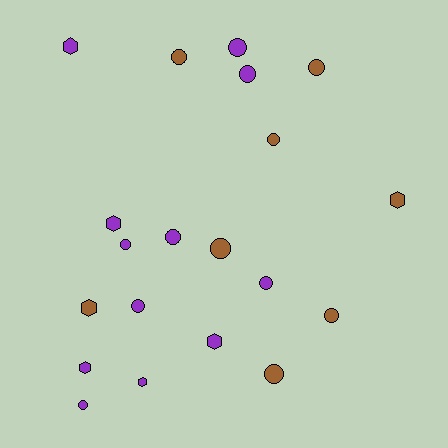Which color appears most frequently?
Purple, with 12 objects.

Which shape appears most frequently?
Circle, with 13 objects.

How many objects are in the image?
There are 20 objects.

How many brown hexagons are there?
There are 2 brown hexagons.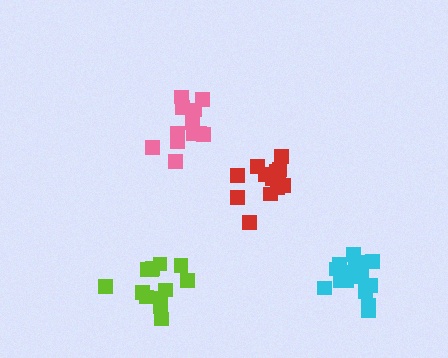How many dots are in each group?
Group 1: 17 dots, Group 2: 14 dots, Group 3: 13 dots, Group 4: 12 dots (56 total).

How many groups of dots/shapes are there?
There are 4 groups.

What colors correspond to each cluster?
The clusters are colored: cyan, lime, red, pink.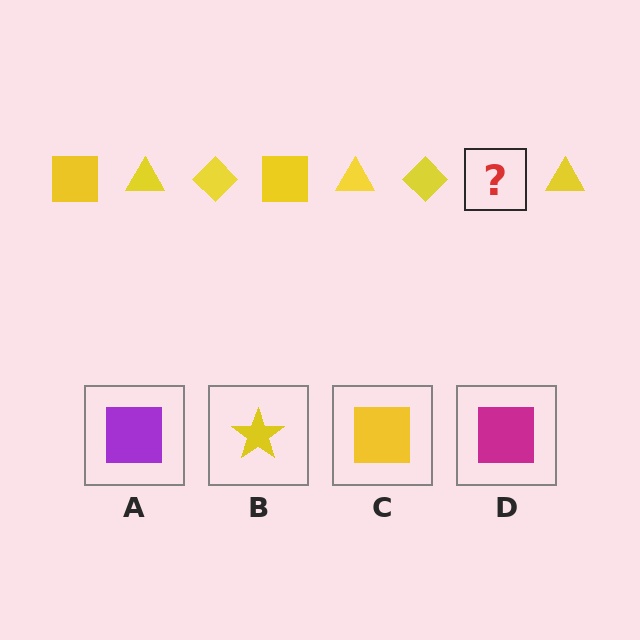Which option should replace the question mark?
Option C.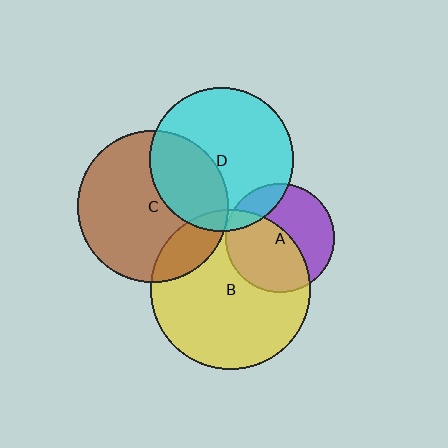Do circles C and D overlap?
Yes.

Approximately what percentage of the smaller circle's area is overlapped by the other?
Approximately 35%.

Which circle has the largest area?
Circle B (yellow).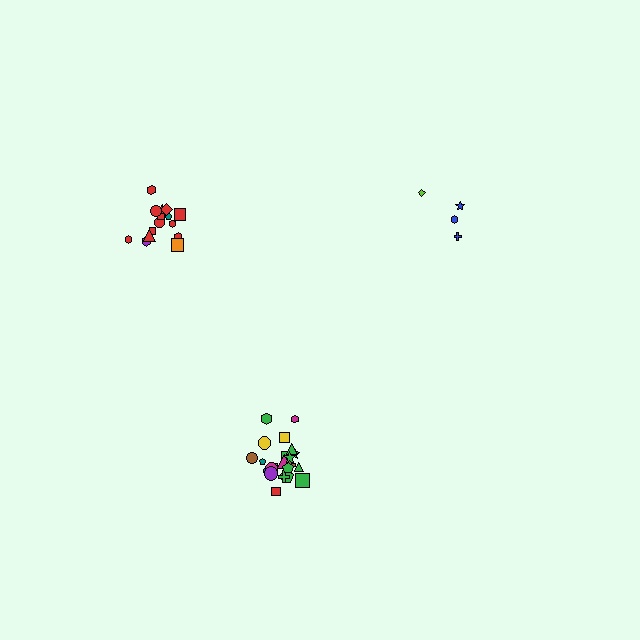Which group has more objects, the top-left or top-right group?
The top-left group.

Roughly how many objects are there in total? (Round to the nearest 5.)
Roughly 40 objects in total.